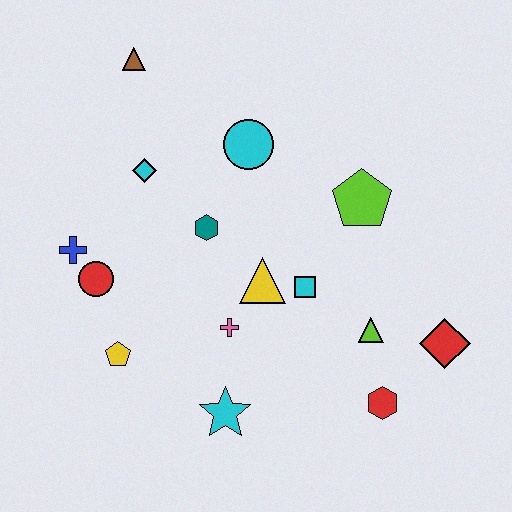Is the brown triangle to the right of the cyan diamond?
No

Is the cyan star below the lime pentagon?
Yes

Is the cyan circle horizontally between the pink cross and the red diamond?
Yes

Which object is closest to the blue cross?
The red circle is closest to the blue cross.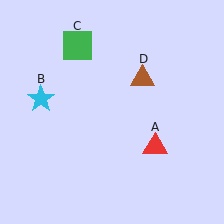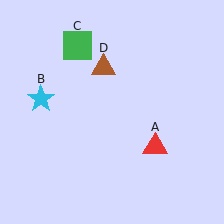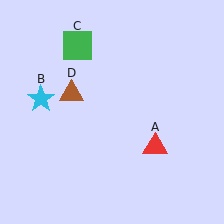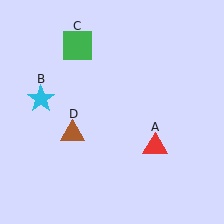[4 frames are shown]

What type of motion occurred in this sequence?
The brown triangle (object D) rotated counterclockwise around the center of the scene.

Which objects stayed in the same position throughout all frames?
Red triangle (object A) and cyan star (object B) and green square (object C) remained stationary.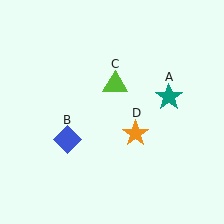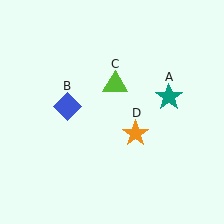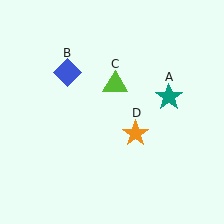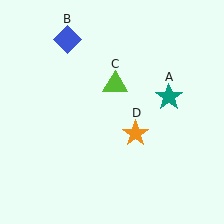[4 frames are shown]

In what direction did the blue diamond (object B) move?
The blue diamond (object B) moved up.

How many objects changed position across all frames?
1 object changed position: blue diamond (object B).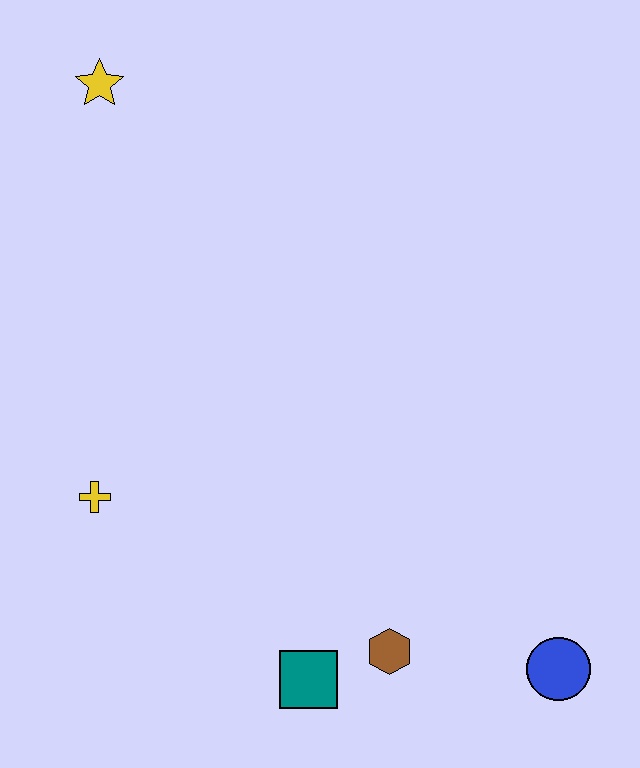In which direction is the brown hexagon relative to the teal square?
The brown hexagon is to the right of the teal square.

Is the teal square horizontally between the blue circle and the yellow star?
Yes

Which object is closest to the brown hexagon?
The teal square is closest to the brown hexagon.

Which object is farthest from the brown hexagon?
The yellow star is farthest from the brown hexagon.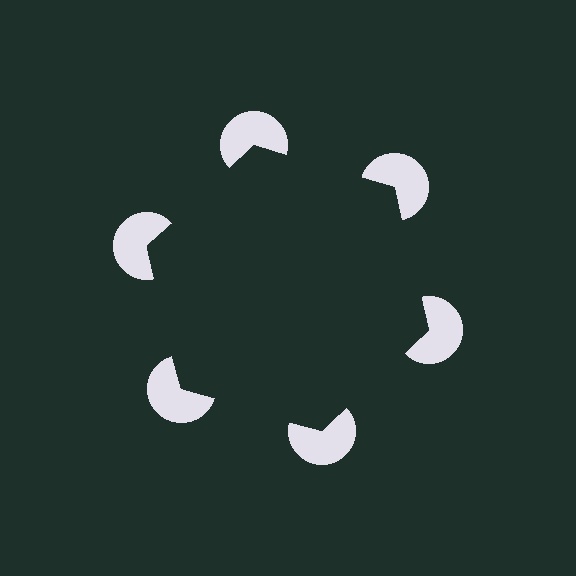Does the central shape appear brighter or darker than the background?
It typically appears slightly darker than the background, even though no actual brightness change is drawn.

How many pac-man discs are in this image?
There are 6 — one at each vertex of the illusory hexagon.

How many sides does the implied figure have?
6 sides.